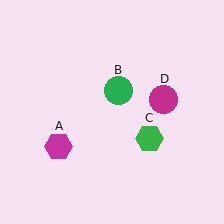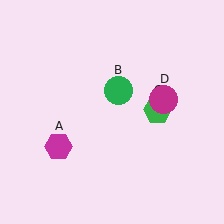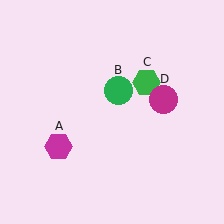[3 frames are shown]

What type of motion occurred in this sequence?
The green hexagon (object C) rotated counterclockwise around the center of the scene.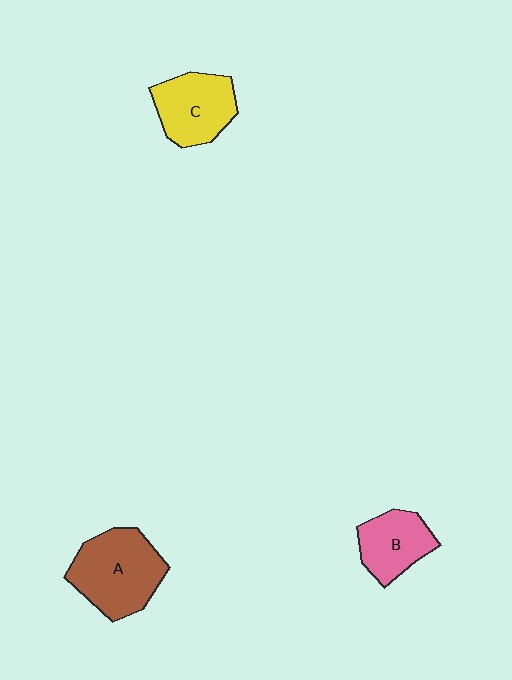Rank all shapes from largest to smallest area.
From largest to smallest: A (brown), C (yellow), B (pink).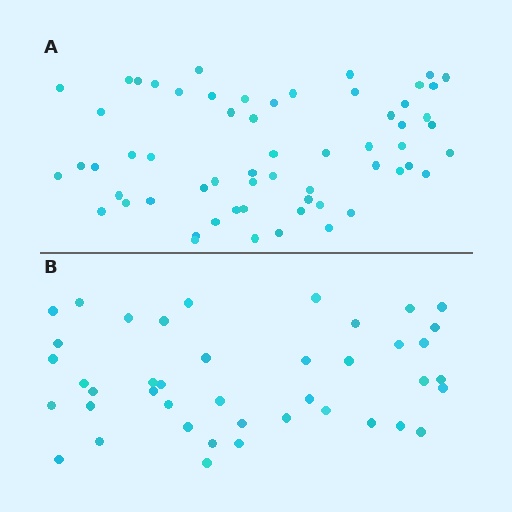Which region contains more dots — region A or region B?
Region A (the top region) has more dots.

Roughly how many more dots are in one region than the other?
Region A has approximately 20 more dots than region B.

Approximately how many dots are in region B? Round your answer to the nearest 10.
About 40 dots. (The exact count is 42, which rounds to 40.)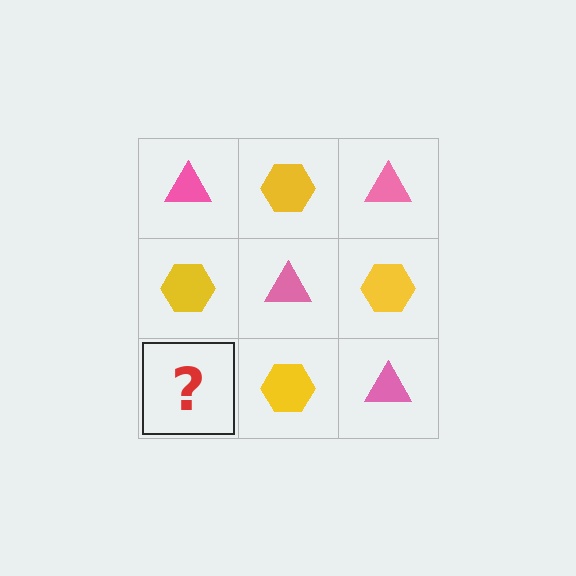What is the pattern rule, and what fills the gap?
The rule is that it alternates pink triangle and yellow hexagon in a checkerboard pattern. The gap should be filled with a pink triangle.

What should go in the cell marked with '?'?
The missing cell should contain a pink triangle.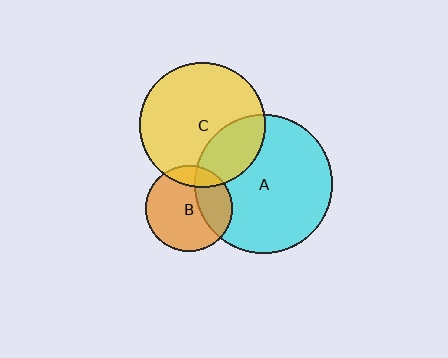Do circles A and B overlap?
Yes.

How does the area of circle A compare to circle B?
Approximately 2.6 times.